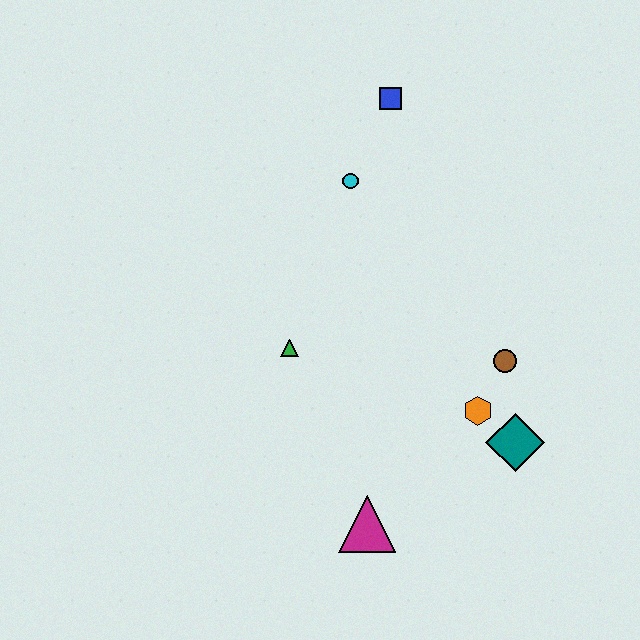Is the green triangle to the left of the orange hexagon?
Yes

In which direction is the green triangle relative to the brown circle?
The green triangle is to the left of the brown circle.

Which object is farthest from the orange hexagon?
The blue square is farthest from the orange hexagon.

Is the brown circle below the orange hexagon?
No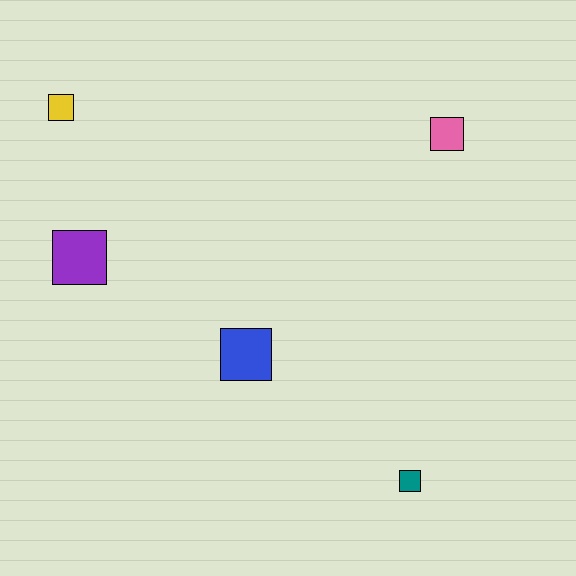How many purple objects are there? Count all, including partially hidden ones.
There is 1 purple object.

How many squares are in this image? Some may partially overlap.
There are 5 squares.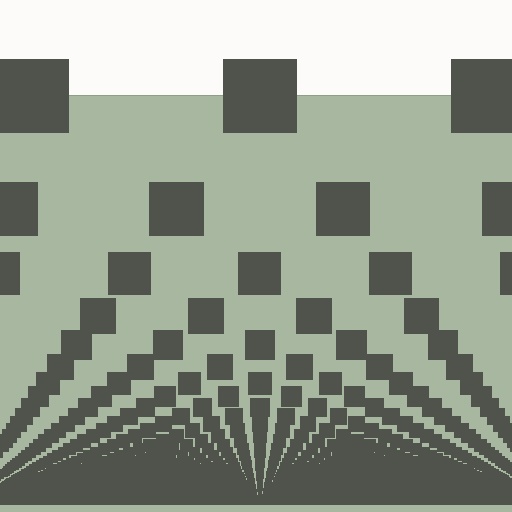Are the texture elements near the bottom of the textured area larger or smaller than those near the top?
Smaller. The gradient is inverted — elements near the bottom are smaller and denser.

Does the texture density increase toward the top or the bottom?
Density increases toward the bottom.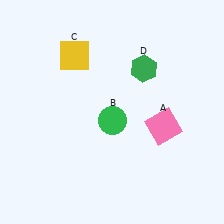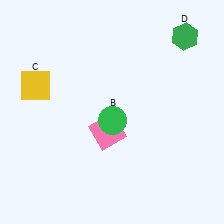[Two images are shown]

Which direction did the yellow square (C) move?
The yellow square (C) moved left.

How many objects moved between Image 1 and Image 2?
3 objects moved between the two images.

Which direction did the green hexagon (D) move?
The green hexagon (D) moved right.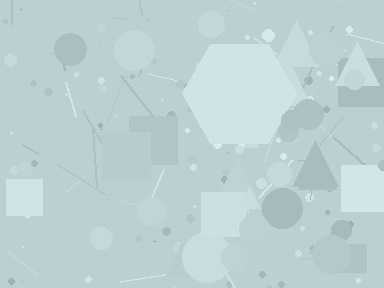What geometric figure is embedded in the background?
A hexagon is embedded in the background.